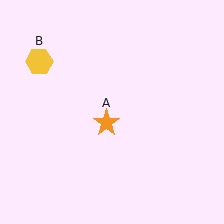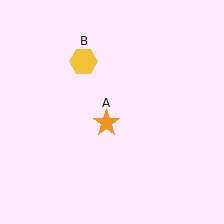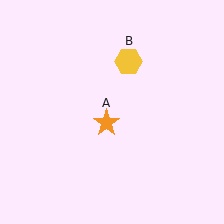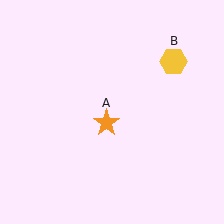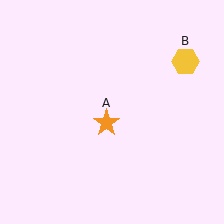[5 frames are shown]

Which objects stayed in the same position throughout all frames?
Orange star (object A) remained stationary.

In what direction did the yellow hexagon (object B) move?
The yellow hexagon (object B) moved right.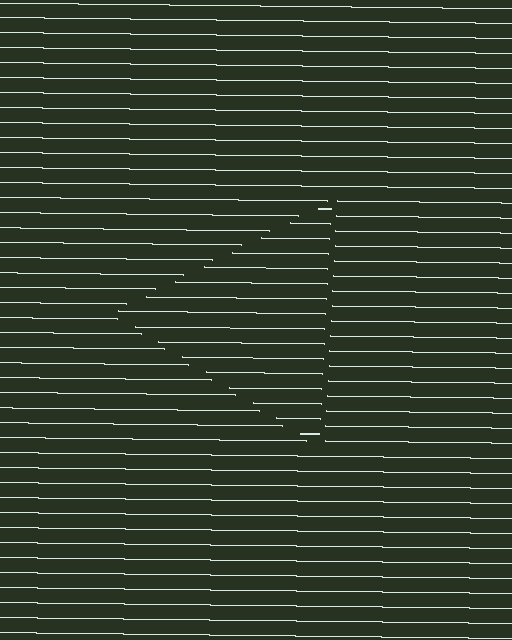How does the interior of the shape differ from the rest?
The interior of the shape contains the same grating, shifted by half a period — the contour is defined by the phase discontinuity where line-ends from the inner and outer gratings abut.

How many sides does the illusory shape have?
3 sides — the line-ends trace a triangle.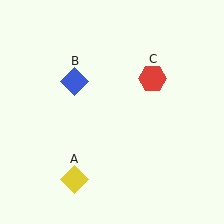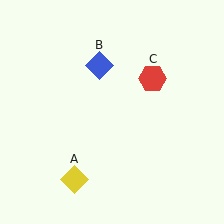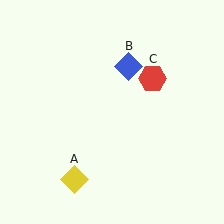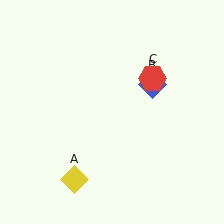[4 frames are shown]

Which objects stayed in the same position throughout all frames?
Yellow diamond (object A) and red hexagon (object C) remained stationary.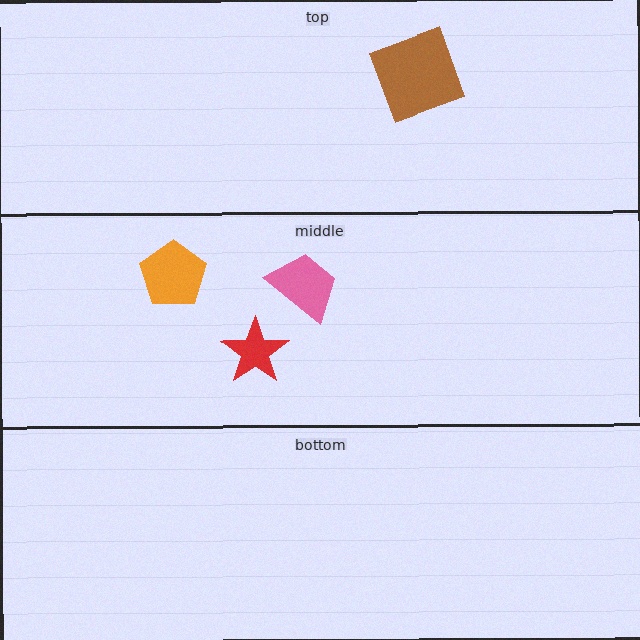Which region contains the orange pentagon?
The middle region.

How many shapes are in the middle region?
3.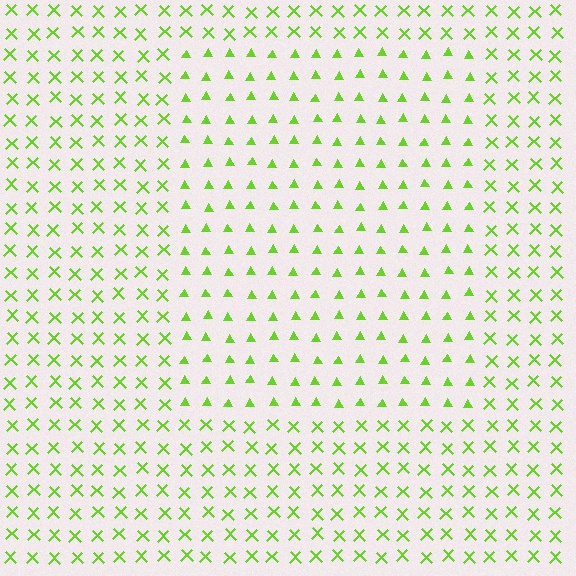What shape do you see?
I see a rectangle.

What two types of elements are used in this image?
The image uses triangles inside the rectangle region and X marks outside it.